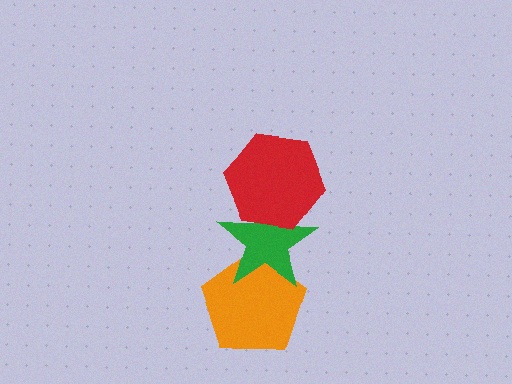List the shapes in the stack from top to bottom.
From top to bottom: the red hexagon, the green star, the orange pentagon.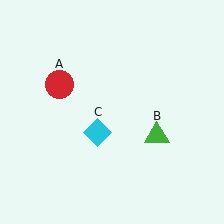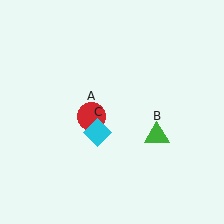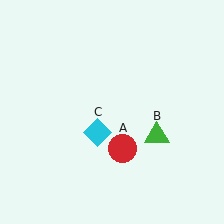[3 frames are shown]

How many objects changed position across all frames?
1 object changed position: red circle (object A).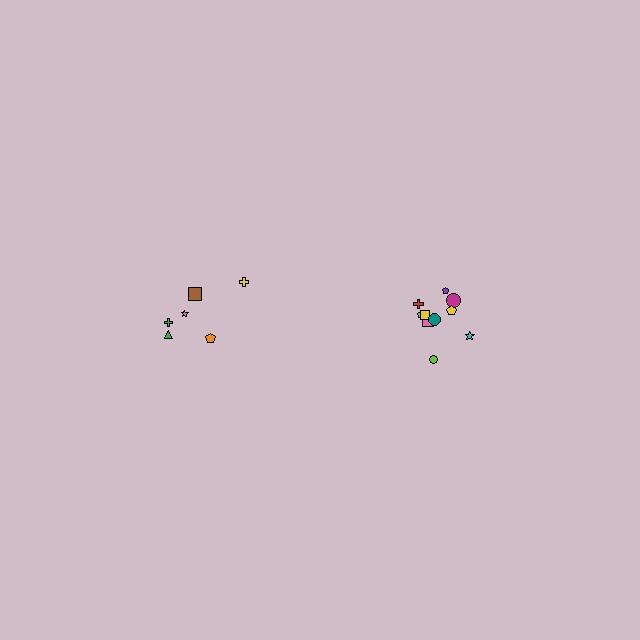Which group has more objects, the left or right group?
The right group.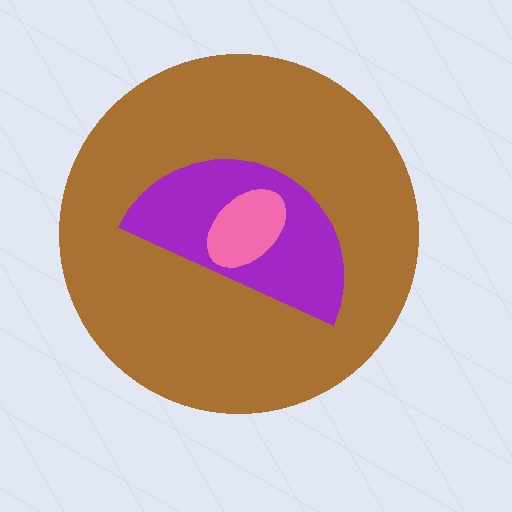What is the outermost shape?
The brown circle.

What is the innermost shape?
The pink ellipse.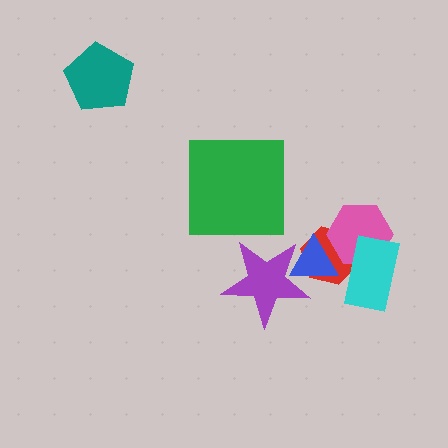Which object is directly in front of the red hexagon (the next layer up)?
The pink hexagon is directly in front of the red hexagon.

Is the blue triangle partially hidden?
Yes, it is partially covered by another shape.